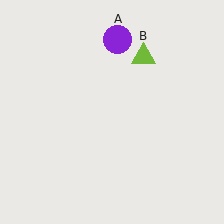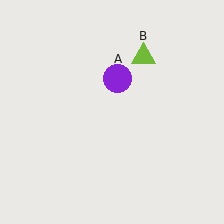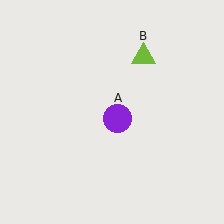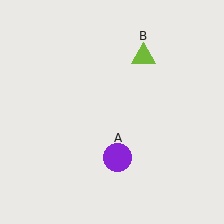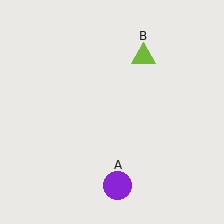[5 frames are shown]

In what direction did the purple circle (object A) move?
The purple circle (object A) moved down.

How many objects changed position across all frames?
1 object changed position: purple circle (object A).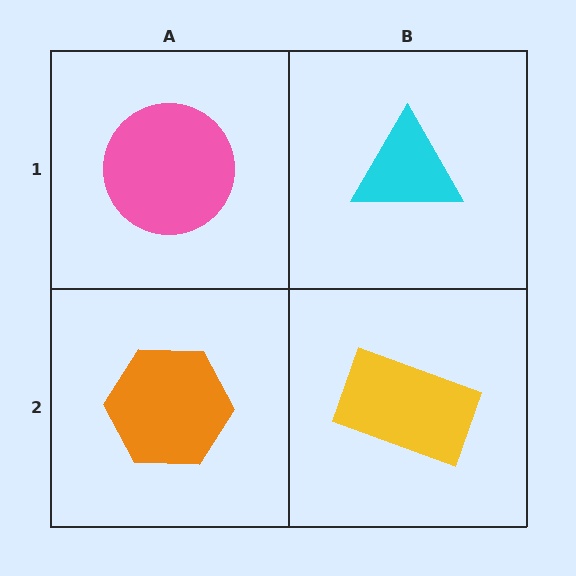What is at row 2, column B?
A yellow rectangle.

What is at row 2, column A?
An orange hexagon.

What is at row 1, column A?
A pink circle.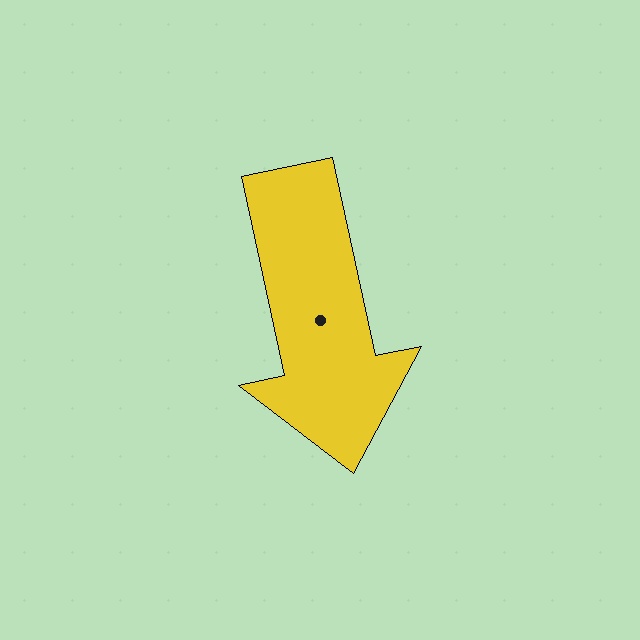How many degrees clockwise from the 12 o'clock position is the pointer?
Approximately 168 degrees.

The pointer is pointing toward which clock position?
Roughly 6 o'clock.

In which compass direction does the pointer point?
South.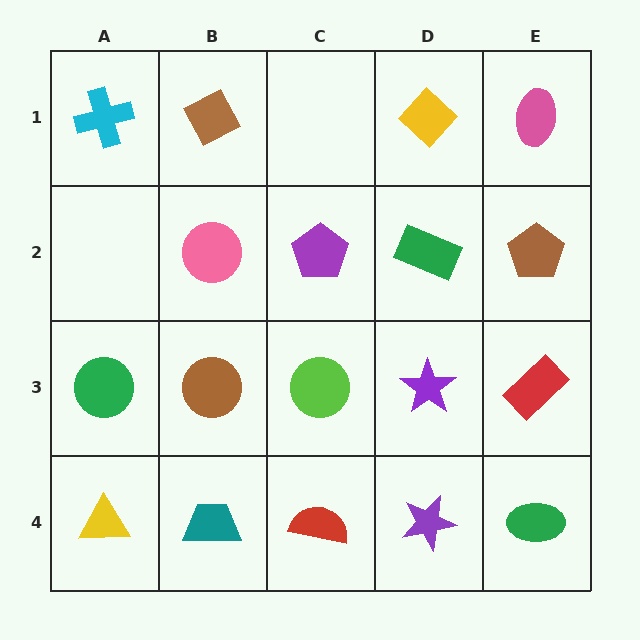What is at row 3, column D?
A purple star.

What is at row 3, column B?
A brown circle.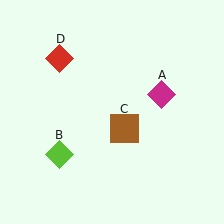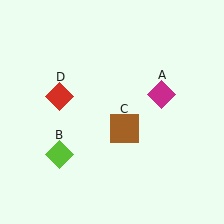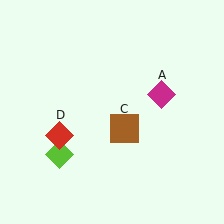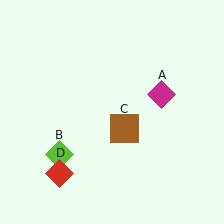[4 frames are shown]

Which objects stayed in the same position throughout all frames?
Magenta diamond (object A) and lime diamond (object B) and brown square (object C) remained stationary.